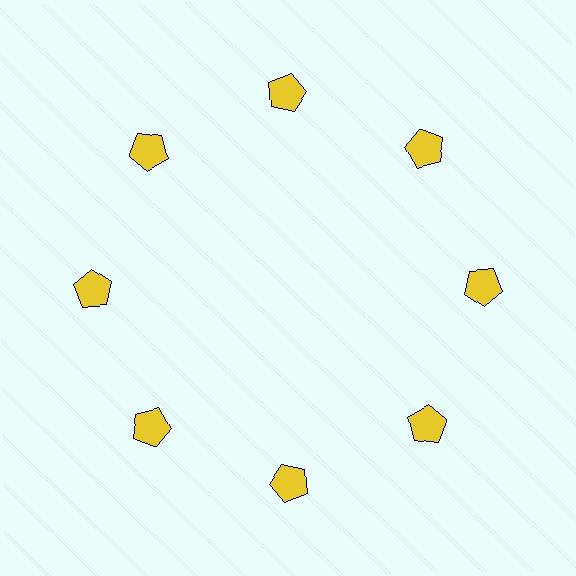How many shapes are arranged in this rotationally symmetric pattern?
There are 8 shapes, arranged in 8 groups of 1.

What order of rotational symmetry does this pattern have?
This pattern has 8-fold rotational symmetry.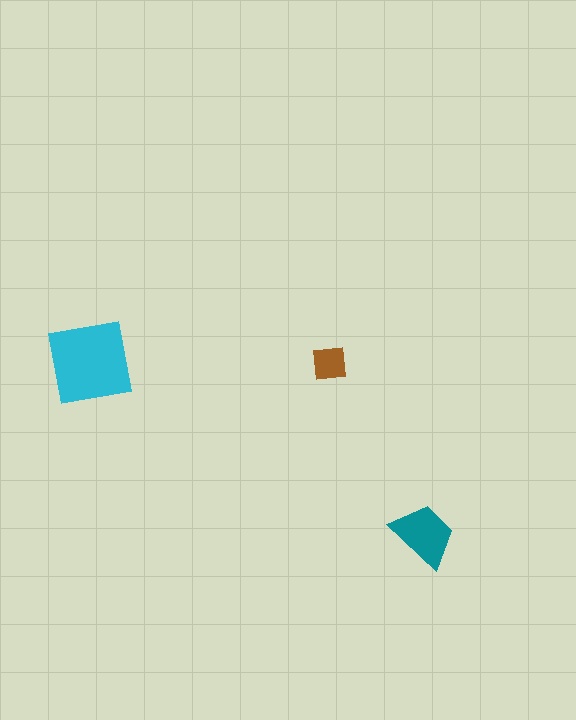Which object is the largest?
The cyan square.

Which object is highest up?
The cyan square is topmost.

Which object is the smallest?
The brown square.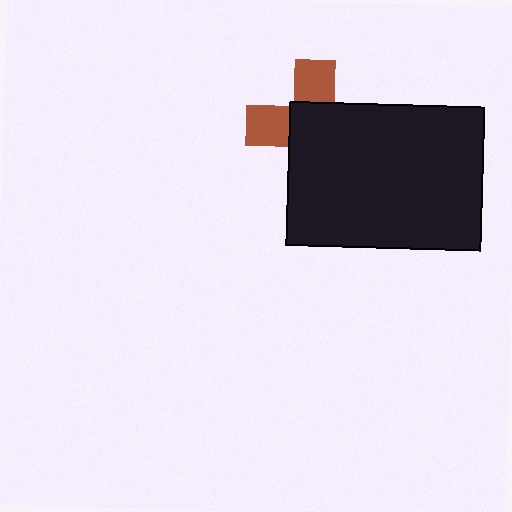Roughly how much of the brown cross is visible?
A small part of it is visible (roughly 37%).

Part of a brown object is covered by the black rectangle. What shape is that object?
It is a cross.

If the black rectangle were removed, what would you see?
You would see the complete brown cross.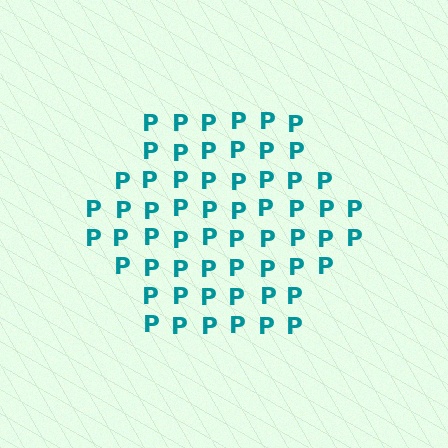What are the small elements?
The small elements are letter P's.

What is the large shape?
The large shape is a hexagon.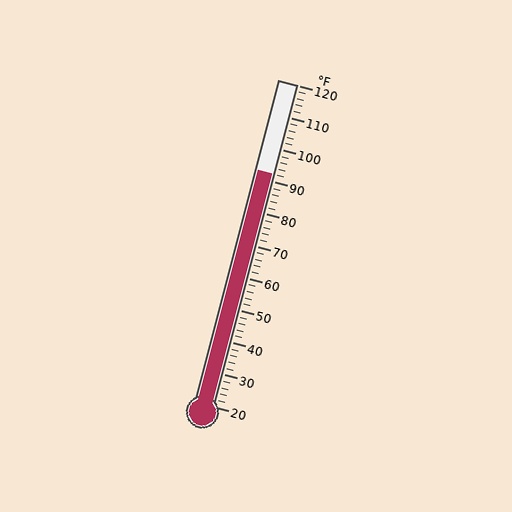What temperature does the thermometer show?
The thermometer shows approximately 92°F.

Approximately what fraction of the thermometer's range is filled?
The thermometer is filled to approximately 70% of its range.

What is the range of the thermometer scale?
The thermometer scale ranges from 20°F to 120°F.